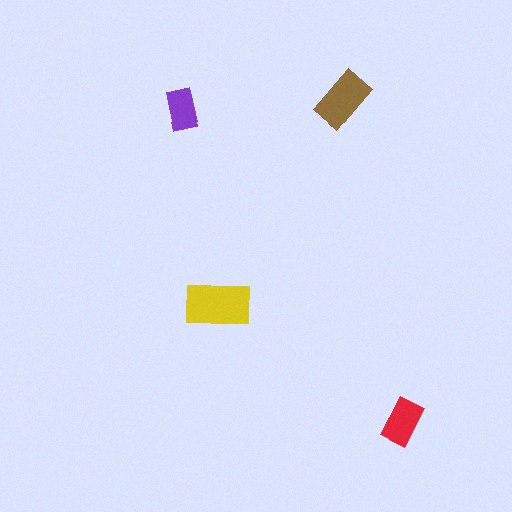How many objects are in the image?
There are 4 objects in the image.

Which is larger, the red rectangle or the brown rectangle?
The brown one.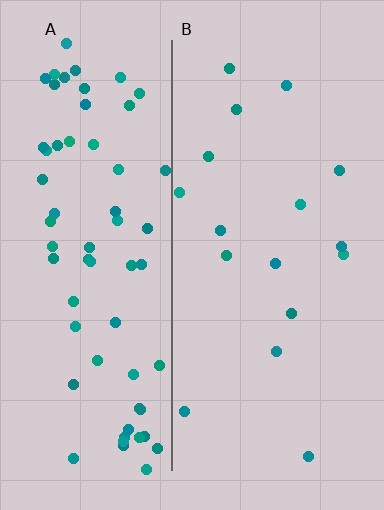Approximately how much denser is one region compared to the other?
Approximately 4.1× — region A over region B.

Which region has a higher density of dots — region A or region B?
A (the left).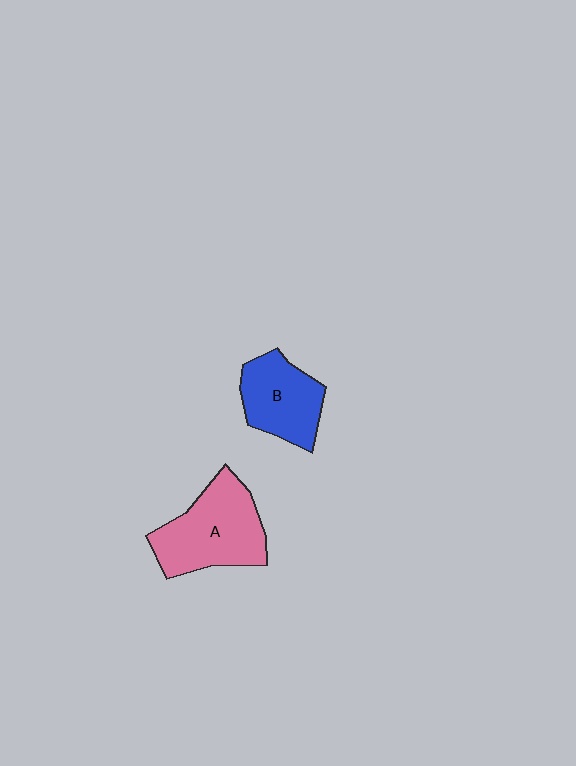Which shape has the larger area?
Shape A (pink).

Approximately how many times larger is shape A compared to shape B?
Approximately 1.4 times.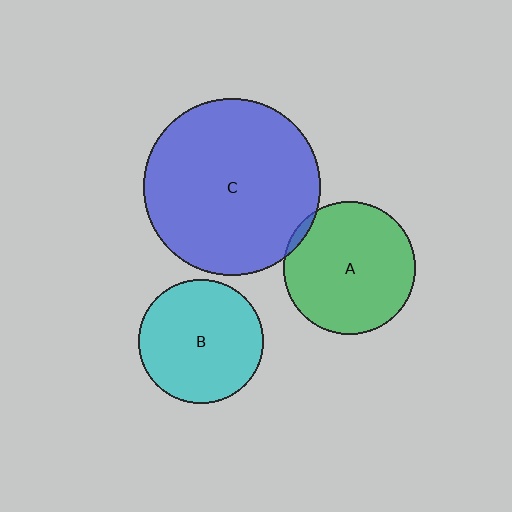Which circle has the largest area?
Circle C (blue).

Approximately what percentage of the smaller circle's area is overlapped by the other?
Approximately 5%.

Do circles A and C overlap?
Yes.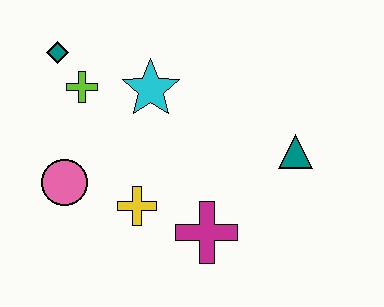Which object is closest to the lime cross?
The teal diamond is closest to the lime cross.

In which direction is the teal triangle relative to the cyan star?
The teal triangle is to the right of the cyan star.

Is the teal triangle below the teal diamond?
Yes